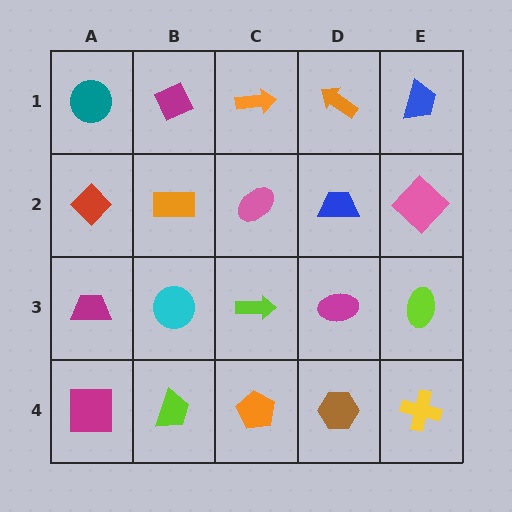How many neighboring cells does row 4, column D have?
3.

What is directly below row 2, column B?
A cyan circle.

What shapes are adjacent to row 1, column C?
A pink ellipse (row 2, column C), a magenta diamond (row 1, column B), an orange arrow (row 1, column D).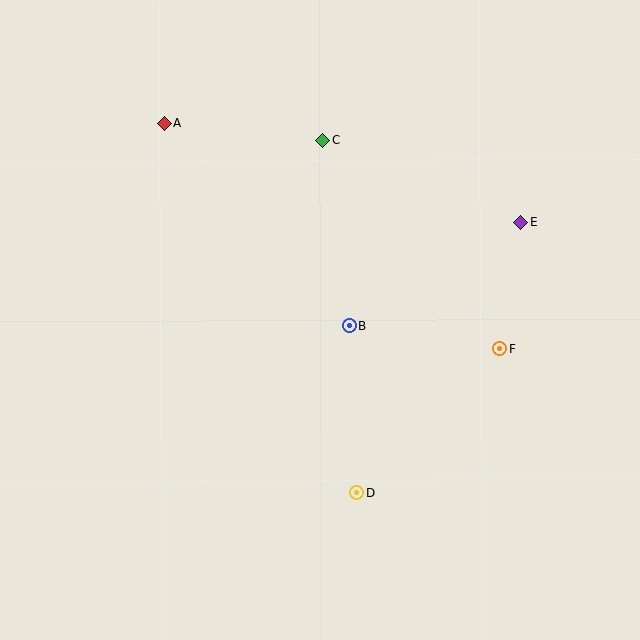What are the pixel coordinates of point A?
Point A is at (164, 123).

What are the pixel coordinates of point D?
Point D is at (357, 493).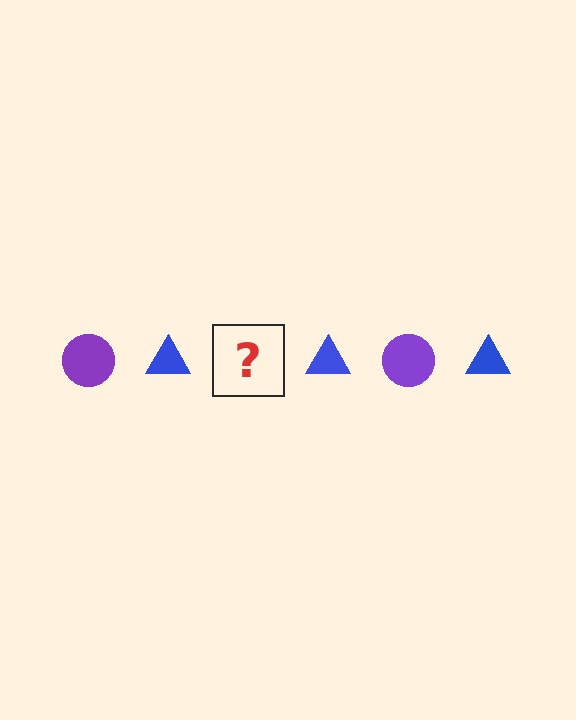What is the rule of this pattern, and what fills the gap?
The rule is that the pattern alternates between purple circle and blue triangle. The gap should be filled with a purple circle.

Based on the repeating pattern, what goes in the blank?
The blank should be a purple circle.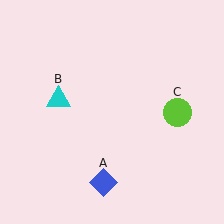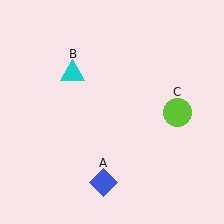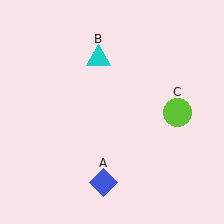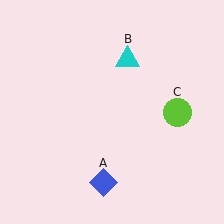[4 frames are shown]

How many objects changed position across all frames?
1 object changed position: cyan triangle (object B).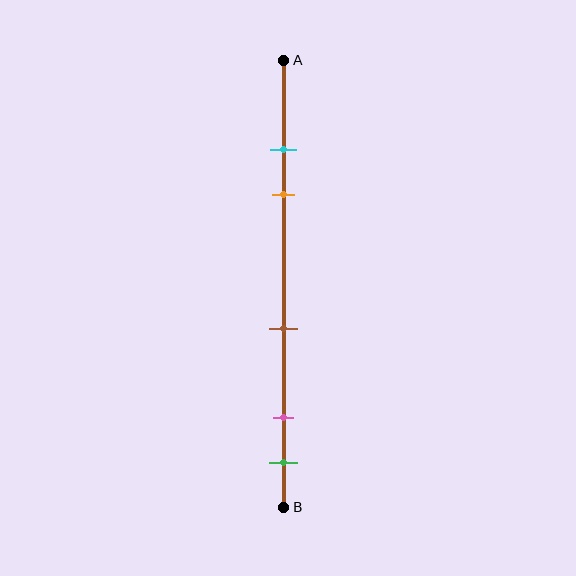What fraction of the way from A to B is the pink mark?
The pink mark is approximately 80% (0.8) of the way from A to B.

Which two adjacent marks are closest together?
The cyan and orange marks are the closest adjacent pair.